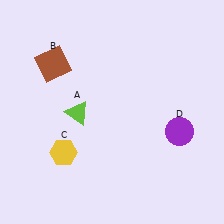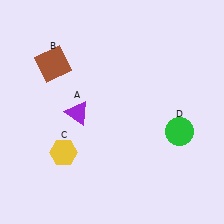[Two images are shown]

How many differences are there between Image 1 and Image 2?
There are 2 differences between the two images.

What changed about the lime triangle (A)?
In Image 1, A is lime. In Image 2, it changed to purple.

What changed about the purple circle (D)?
In Image 1, D is purple. In Image 2, it changed to green.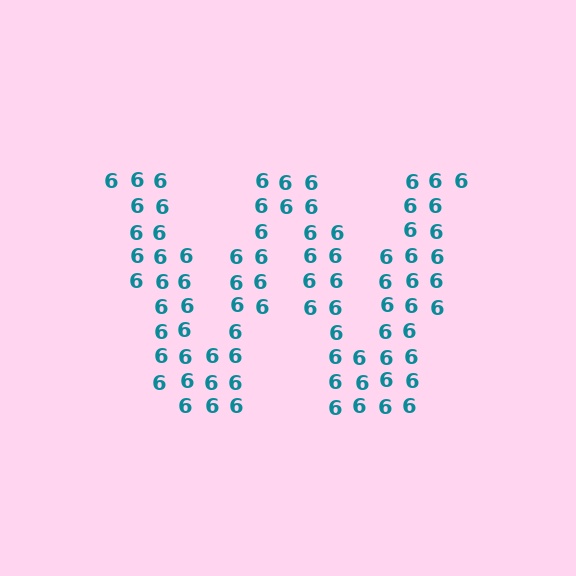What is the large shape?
The large shape is the letter W.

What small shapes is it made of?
It is made of small digit 6's.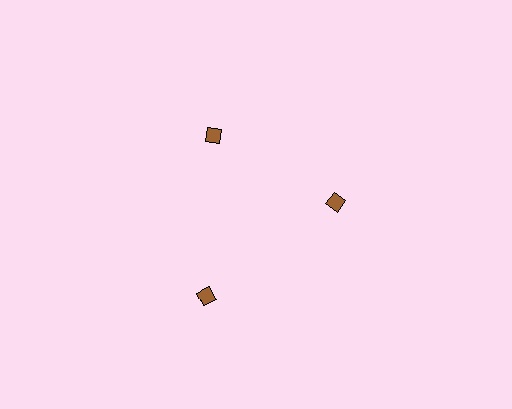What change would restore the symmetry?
The symmetry would be restored by moving it inward, back onto the ring so that all 3 diamonds sit at equal angles and equal distance from the center.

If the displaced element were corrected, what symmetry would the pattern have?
It would have 3-fold rotational symmetry — the pattern would map onto itself every 120 degrees.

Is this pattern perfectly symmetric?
No. The 3 brown diamonds are arranged in a ring, but one element near the 7 o'clock position is pushed outward from the center, breaking the 3-fold rotational symmetry.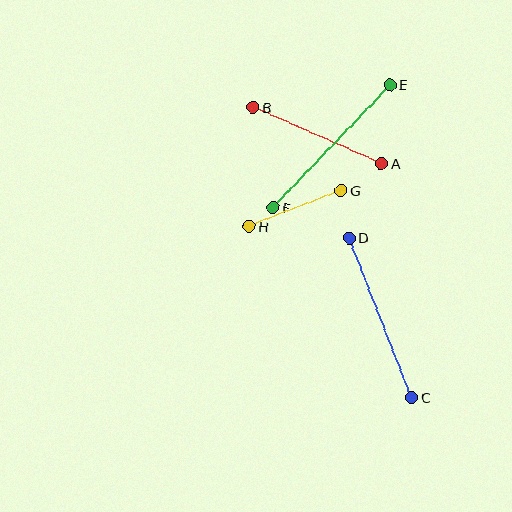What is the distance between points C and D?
The distance is approximately 171 pixels.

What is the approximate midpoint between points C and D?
The midpoint is at approximately (381, 318) pixels.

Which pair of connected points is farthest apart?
Points C and D are farthest apart.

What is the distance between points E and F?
The distance is approximately 170 pixels.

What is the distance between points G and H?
The distance is approximately 99 pixels.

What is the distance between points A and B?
The distance is approximately 140 pixels.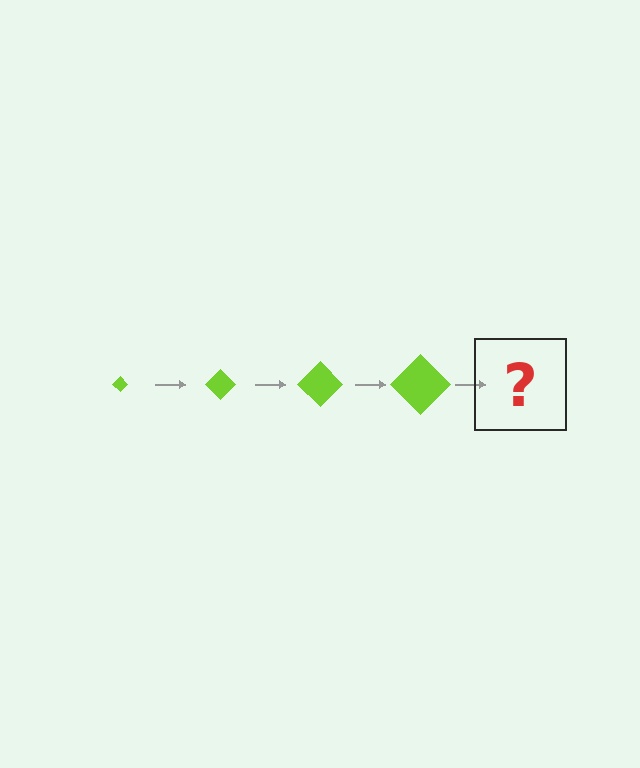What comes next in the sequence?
The next element should be a lime diamond, larger than the previous one.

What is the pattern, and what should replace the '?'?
The pattern is that the diamond gets progressively larger each step. The '?' should be a lime diamond, larger than the previous one.